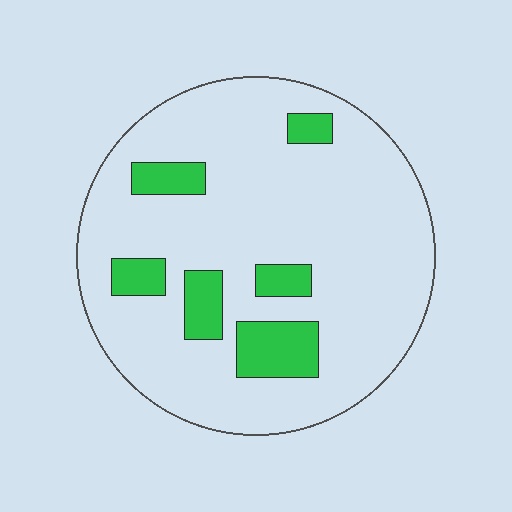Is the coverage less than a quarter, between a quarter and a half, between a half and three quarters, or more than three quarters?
Less than a quarter.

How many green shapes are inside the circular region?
6.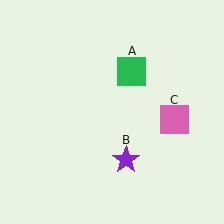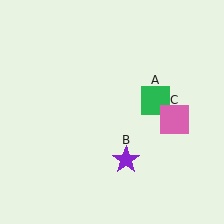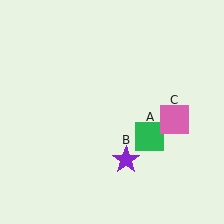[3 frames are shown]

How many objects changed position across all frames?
1 object changed position: green square (object A).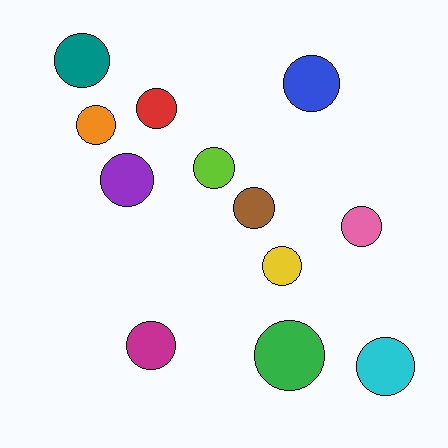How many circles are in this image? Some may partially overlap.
There are 12 circles.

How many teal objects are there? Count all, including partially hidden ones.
There is 1 teal object.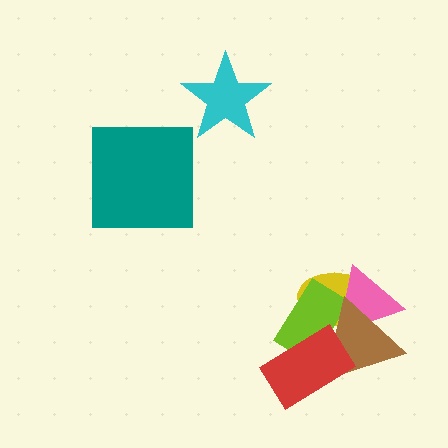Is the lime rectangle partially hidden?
Yes, it is partially covered by another shape.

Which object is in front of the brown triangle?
The red rectangle is in front of the brown triangle.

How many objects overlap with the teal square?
0 objects overlap with the teal square.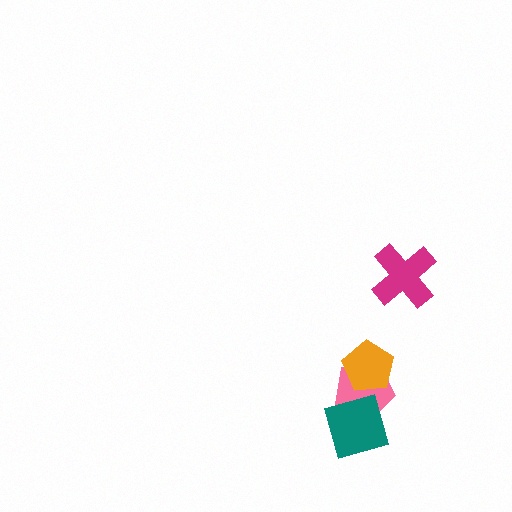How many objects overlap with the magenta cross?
0 objects overlap with the magenta cross.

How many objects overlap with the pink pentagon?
2 objects overlap with the pink pentagon.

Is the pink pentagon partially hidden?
Yes, it is partially covered by another shape.